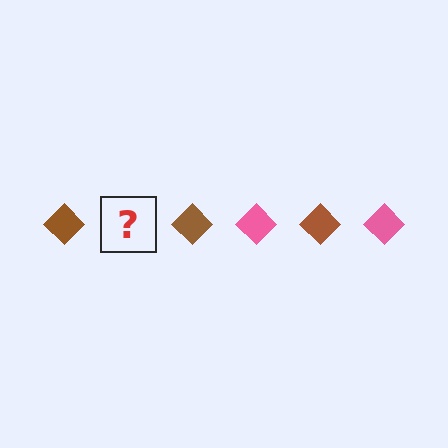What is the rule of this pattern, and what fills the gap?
The rule is that the pattern cycles through brown, pink diamonds. The gap should be filled with a pink diamond.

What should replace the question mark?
The question mark should be replaced with a pink diamond.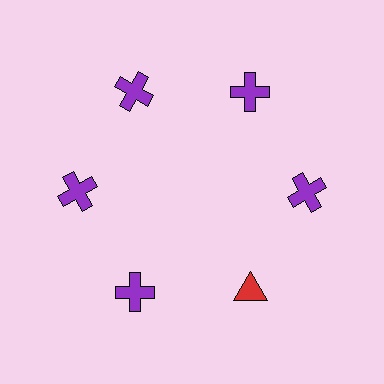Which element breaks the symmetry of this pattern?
The red triangle at roughly the 5 o'clock position breaks the symmetry. All other shapes are purple crosses.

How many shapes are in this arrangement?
There are 6 shapes arranged in a ring pattern.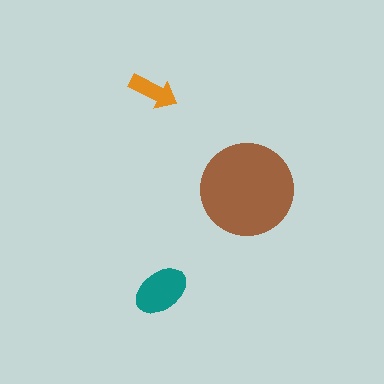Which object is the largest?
The brown circle.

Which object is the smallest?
The orange arrow.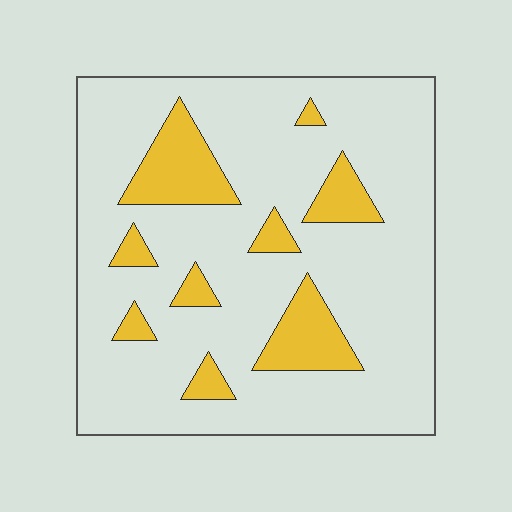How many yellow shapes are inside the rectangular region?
9.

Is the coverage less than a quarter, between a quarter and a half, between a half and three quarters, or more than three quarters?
Less than a quarter.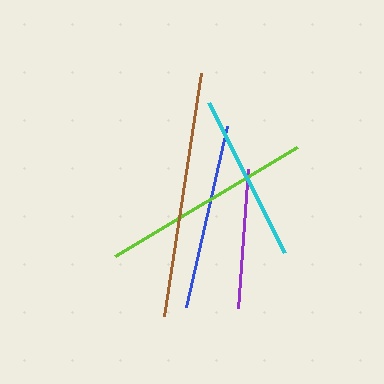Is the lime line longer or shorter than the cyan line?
The lime line is longer than the cyan line.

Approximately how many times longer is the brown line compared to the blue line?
The brown line is approximately 1.3 times the length of the blue line.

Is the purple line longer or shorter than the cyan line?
The cyan line is longer than the purple line.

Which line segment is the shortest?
The purple line is the shortest at approximately 139 pixels.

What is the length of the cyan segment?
The cyan segment is approximately 168 pixels long.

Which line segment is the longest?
The brown line is the longest at approximately 246 pixels.